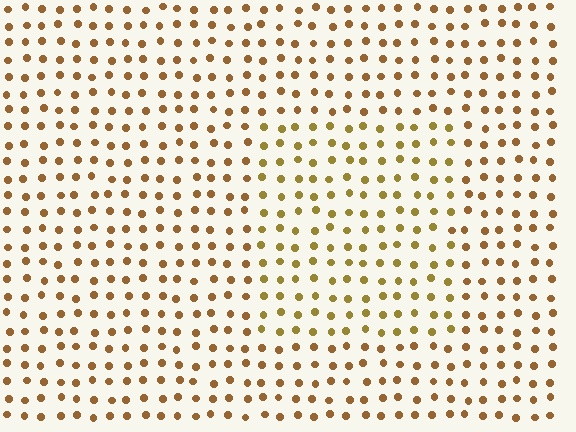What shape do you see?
I see a rectangle.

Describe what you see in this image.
The image is filled with small brown elements in a uniform arrangement. A rectangle-shaped region is visible where the elements are tinted to a slightly different hue, forming a subtle color boundary.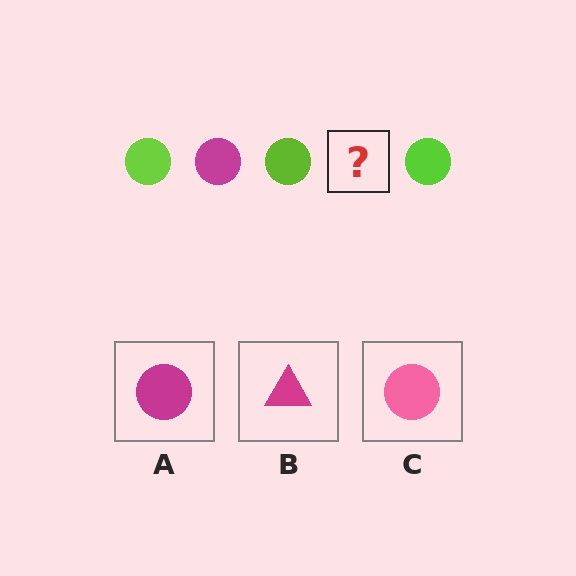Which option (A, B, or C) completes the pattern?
A.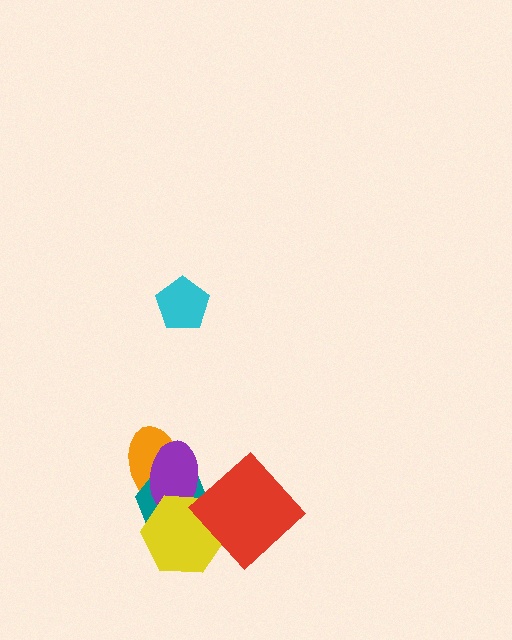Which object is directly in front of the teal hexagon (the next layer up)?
The purple ellipse is directly in front of the teal hexagon.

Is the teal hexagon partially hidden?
Yes, it is partially covered by another shape.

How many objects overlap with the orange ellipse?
2 objects overlap with the orange ellipse.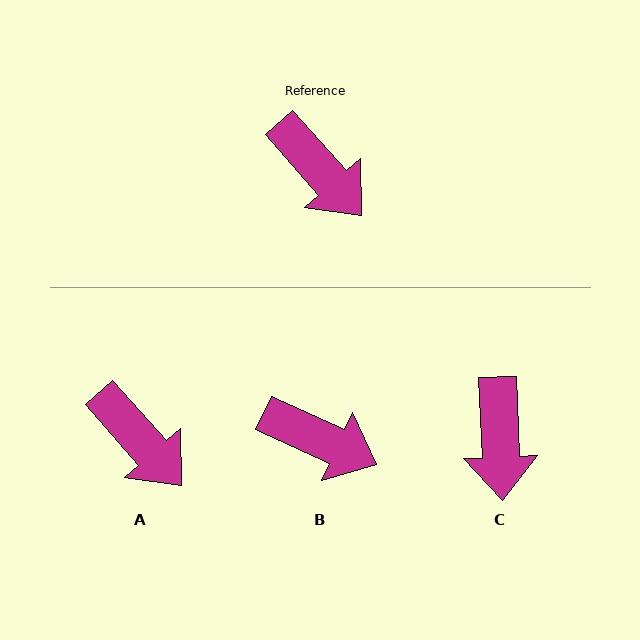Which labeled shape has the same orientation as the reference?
A.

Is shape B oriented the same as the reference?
No, it is off by about 24 degrees.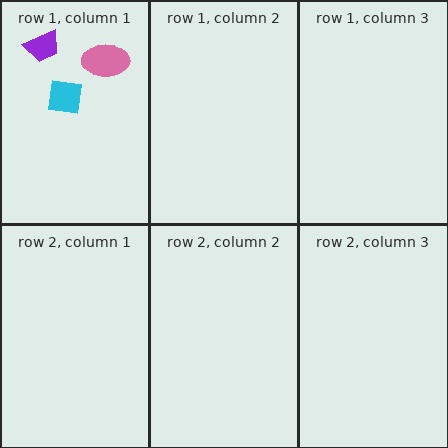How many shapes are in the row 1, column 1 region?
3.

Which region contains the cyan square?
The row 1, column 1 region.